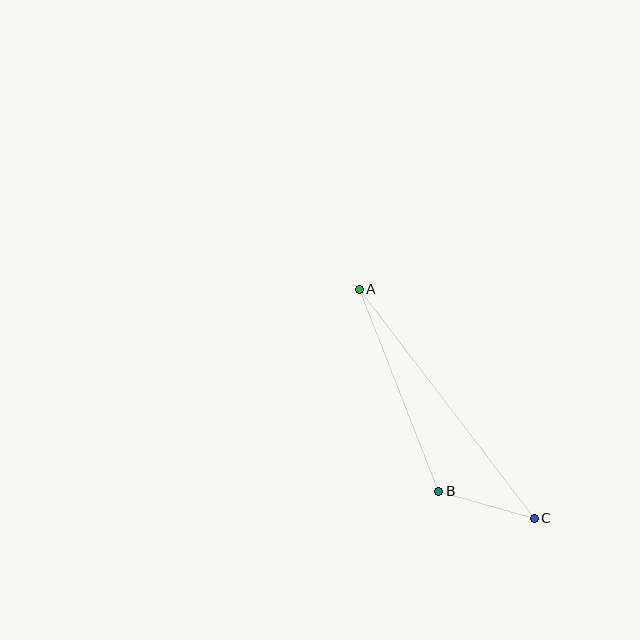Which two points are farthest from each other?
Points A and C are farthest from each other.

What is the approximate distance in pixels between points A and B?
The distance between A and B is approximately 217 pixels.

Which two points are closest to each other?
Points B and C are closest to each other.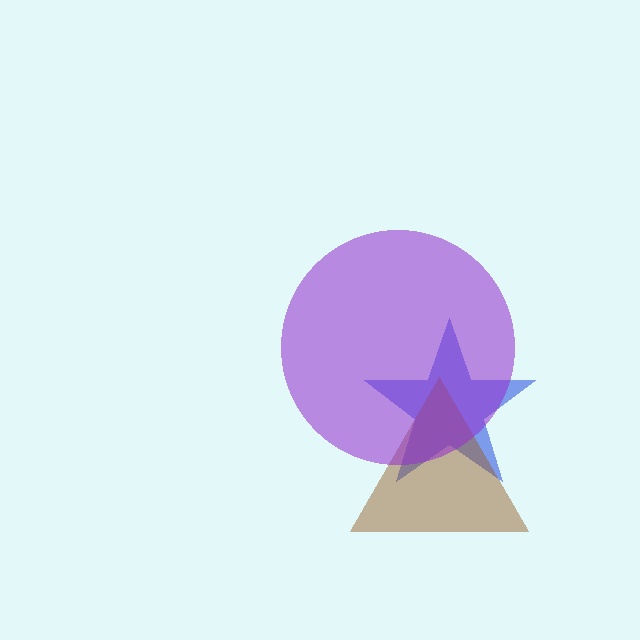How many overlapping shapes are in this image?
There are 3 overlapping shapes in the image.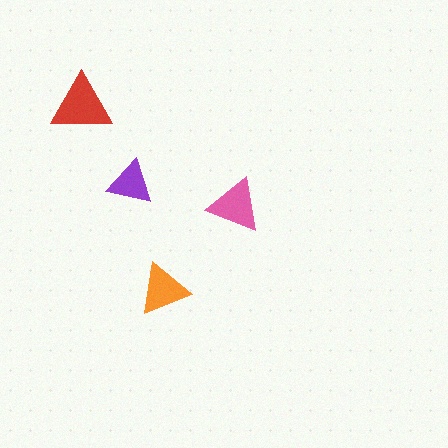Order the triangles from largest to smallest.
the red one, the pink one, the orange one, the purple one.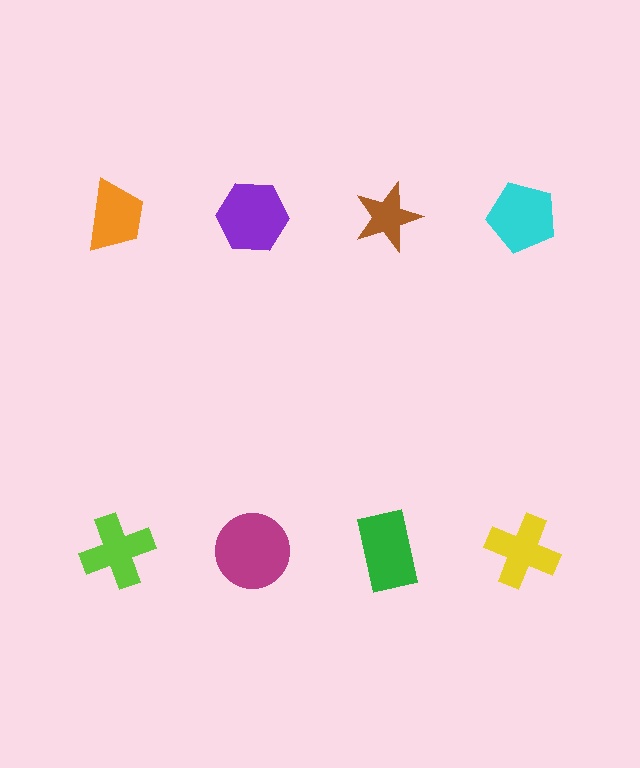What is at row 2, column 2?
A magenta circle.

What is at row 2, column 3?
A green rectangle.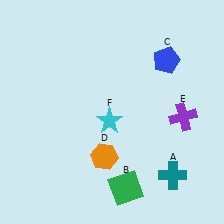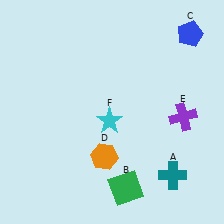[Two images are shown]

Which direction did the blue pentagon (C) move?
The blue pentagon (C) moved up.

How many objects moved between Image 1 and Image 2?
1 object moved between the two images.